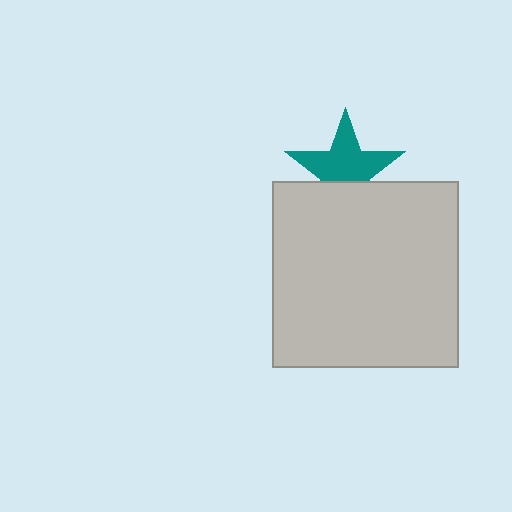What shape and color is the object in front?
The object in front is a light gray square.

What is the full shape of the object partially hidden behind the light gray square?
The partially hidden object is a teal star.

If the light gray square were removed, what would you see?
You would see the complete teal star.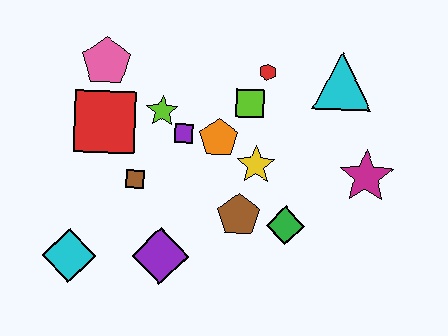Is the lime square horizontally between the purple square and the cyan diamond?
No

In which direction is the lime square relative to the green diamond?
The lime square is above the green diamond.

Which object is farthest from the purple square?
The magenta star is farthest from the purple square.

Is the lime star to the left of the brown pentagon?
Yes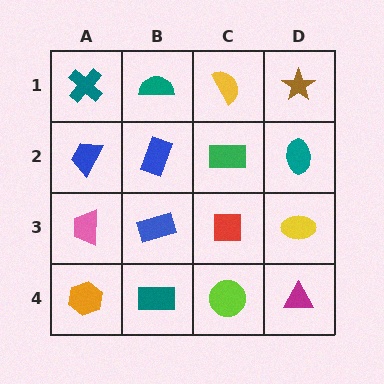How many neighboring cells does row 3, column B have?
4.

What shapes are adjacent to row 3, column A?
A blue trapezoid (row 2, column A), an orange hexagon (row 4, column A), a blue rectangle (row 3, column B).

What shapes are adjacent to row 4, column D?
A yellow ellipse (row 3, column D), a lime circle (row 4, column C).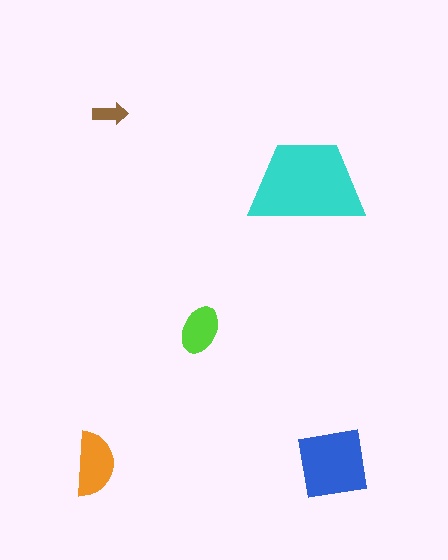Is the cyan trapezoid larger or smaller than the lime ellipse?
Larger.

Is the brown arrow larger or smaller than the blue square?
Smaller.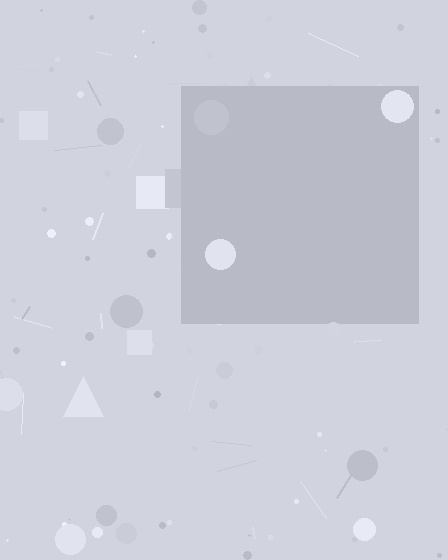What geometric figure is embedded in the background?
A square is embedded in the background.